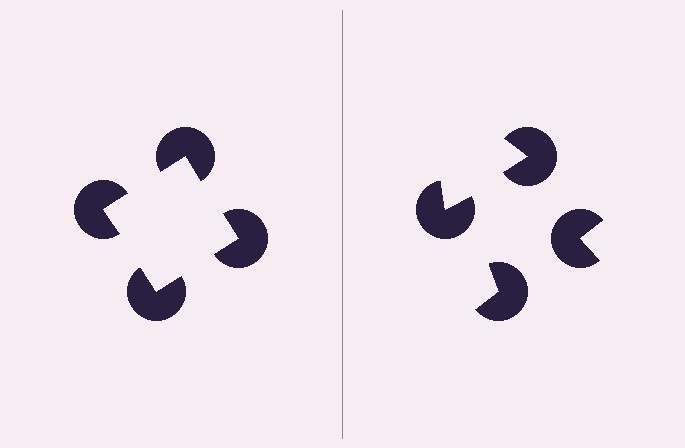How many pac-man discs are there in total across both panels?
8 — 4 on each side.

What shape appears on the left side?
An illusory square.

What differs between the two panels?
The pac-man discs are positioned identically on both sides; only the wedge orientations differ. On the left they align to a square; on the right they are misaligned.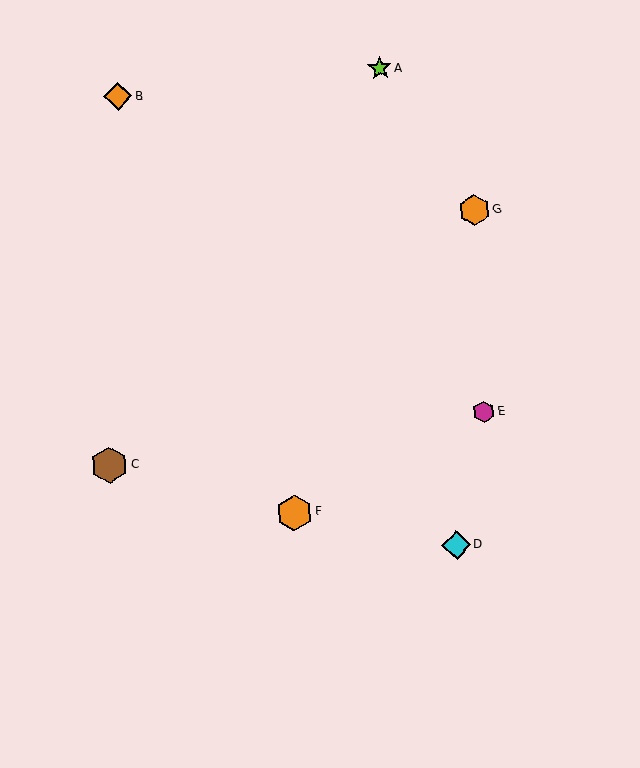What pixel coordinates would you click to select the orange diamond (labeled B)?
Click at (118, 96) to select the orange diamond B.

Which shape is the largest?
The brown hexagon (labeled C) is the largest.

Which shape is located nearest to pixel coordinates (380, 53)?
The lime star (labeled A) at (379, 68) is nearest to that location.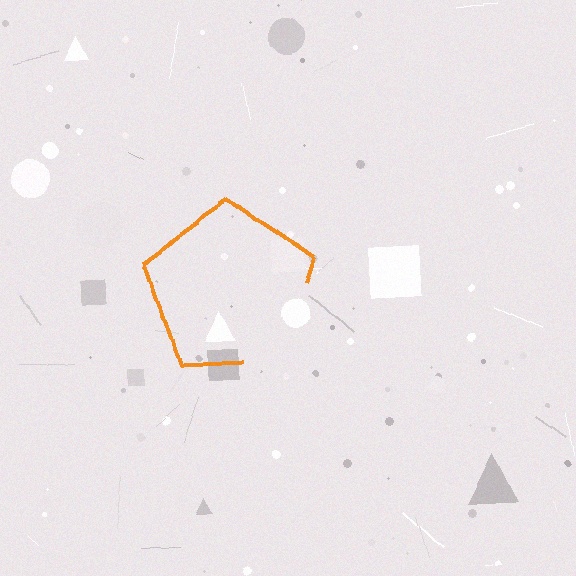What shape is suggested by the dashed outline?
The dashed outline suggests a pentagon.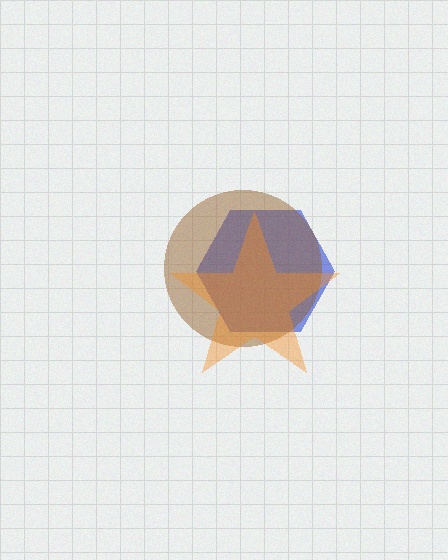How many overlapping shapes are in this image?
There are 3 overlapping shapes in the image.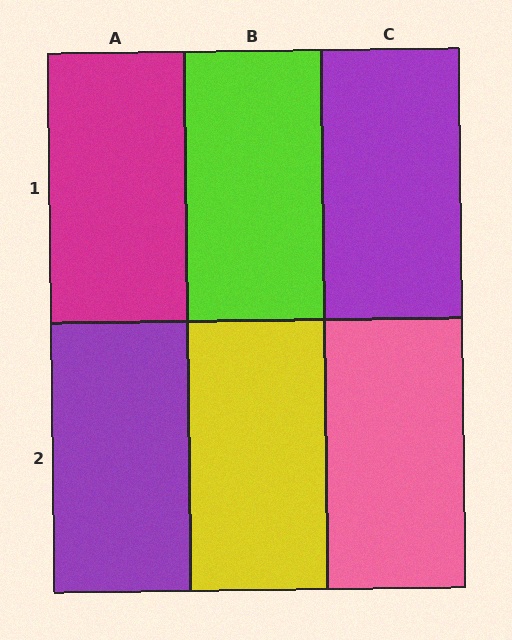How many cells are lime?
1 cell is lime.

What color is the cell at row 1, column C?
Purple.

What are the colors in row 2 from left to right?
Purple, yellow, pink.